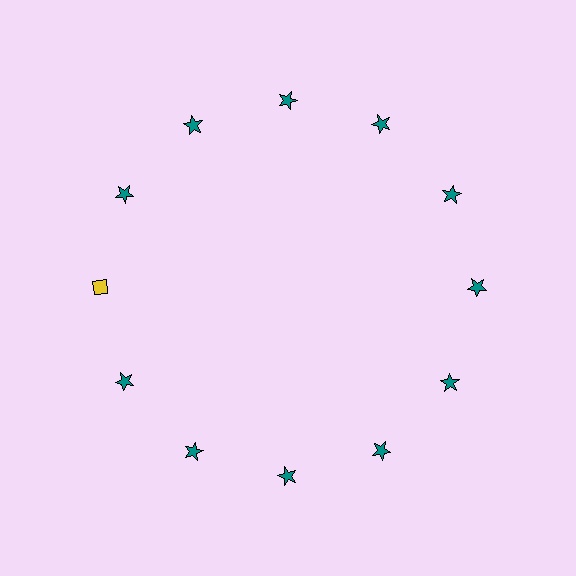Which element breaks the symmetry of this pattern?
The yellow diamond at roughly the 9 o'clock position breaks the symmetry. All other shapes are teal stars.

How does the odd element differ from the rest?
It differs in both color (yellow instead of teal) and shape (diamond instead of star).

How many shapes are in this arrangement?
There are 12 shapes arranged in a ring pattern.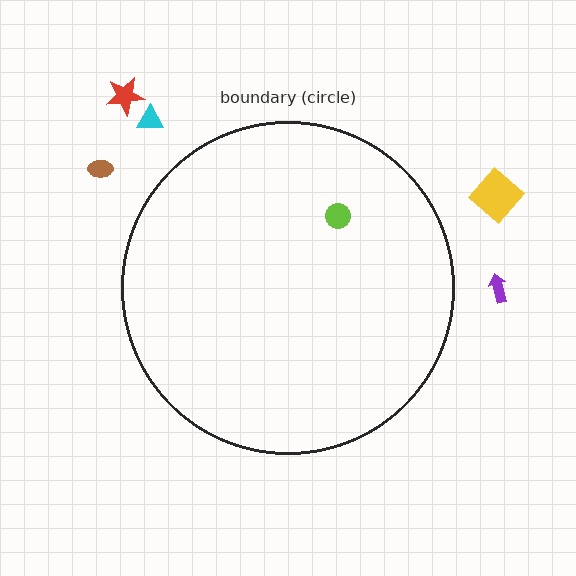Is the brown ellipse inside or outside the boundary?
Outside.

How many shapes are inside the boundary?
1 inside, 5 outside.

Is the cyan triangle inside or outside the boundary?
Outside.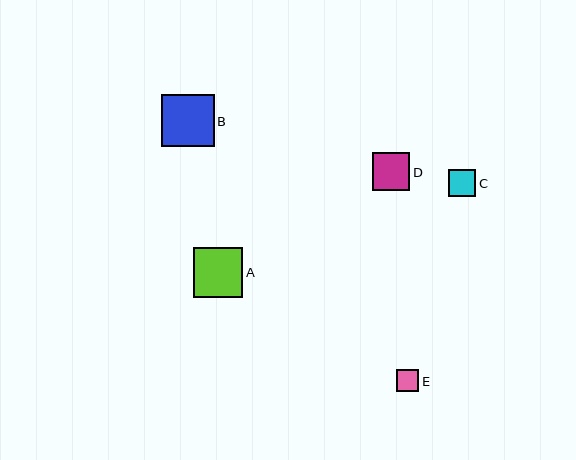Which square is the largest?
Square B is the largest with a size of approximately 52 pixels.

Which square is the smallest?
Square E is the smallest with a size of approximately 22 pixels.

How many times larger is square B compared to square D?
Square B is approximately 1.4 times the size of square D.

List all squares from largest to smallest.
From largest to smallest: B, A, D, C, E.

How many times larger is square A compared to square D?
Square A is approximately 1.3 times the size of square D.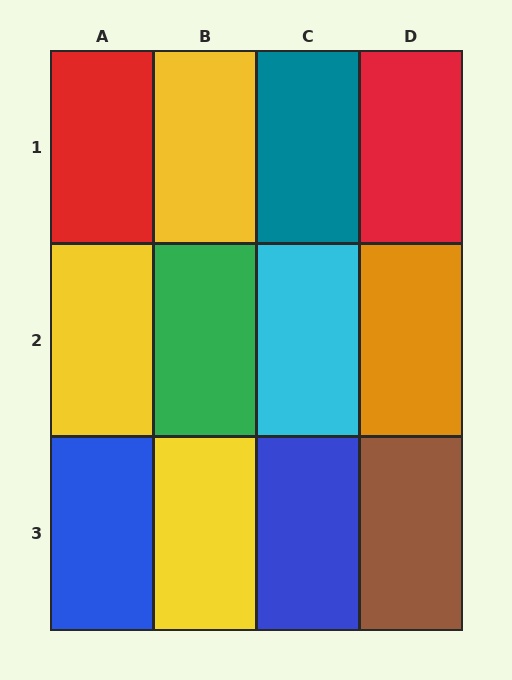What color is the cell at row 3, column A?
Blue.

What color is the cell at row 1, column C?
Teal.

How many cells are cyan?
1 cell is cyan.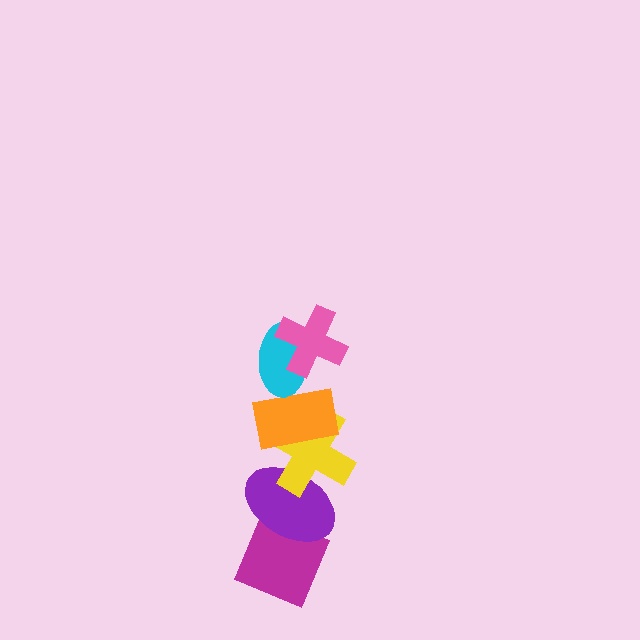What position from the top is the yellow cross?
The yellow cross is 4th from the top.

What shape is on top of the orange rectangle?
The cyan ellipse is on top of the orange rectangle.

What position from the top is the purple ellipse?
The purple ellipse is 5th from the top.